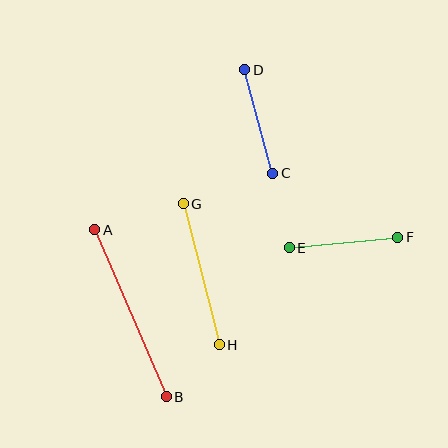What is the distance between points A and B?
The distance is approximately 181 pixels.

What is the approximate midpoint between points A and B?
The midpoint is at approximately (130, 313) pixels.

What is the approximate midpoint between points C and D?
The midpoint is at approximately (259, 121) pixels.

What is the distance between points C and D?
The distance is approximately 107 pixels.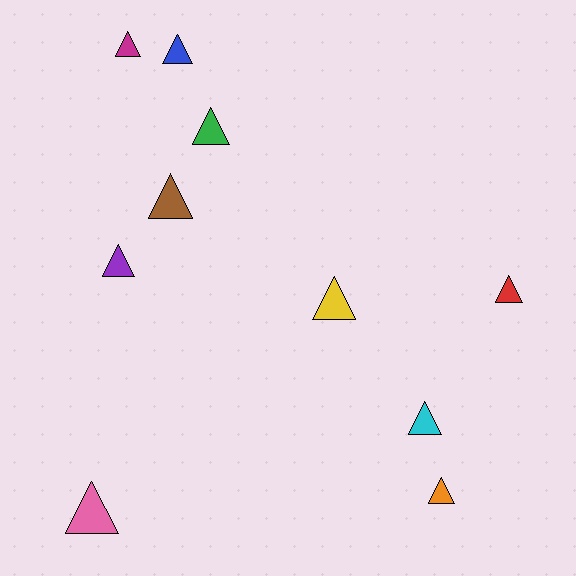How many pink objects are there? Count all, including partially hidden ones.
There is 1 pink object.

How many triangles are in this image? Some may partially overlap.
There are 10 triangles.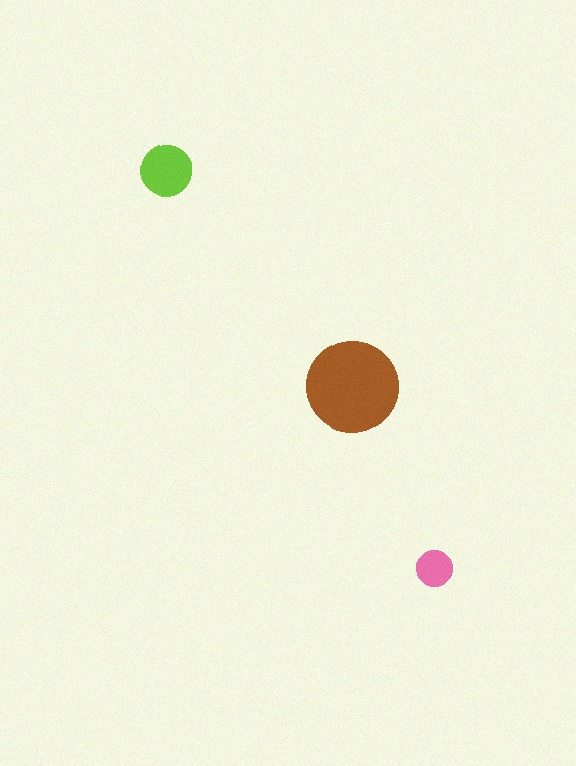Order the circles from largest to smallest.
the brown one, the lime one, the pink one.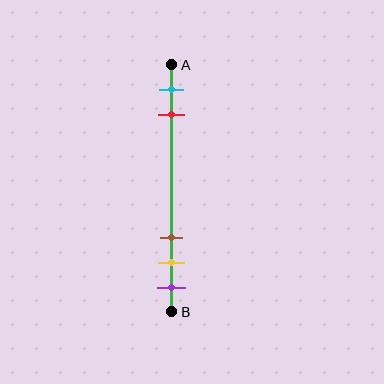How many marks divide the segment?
There are 5 marks dividing the segment.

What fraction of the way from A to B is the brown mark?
The brown mark is approximately 70% (0.7) of the way from A to B.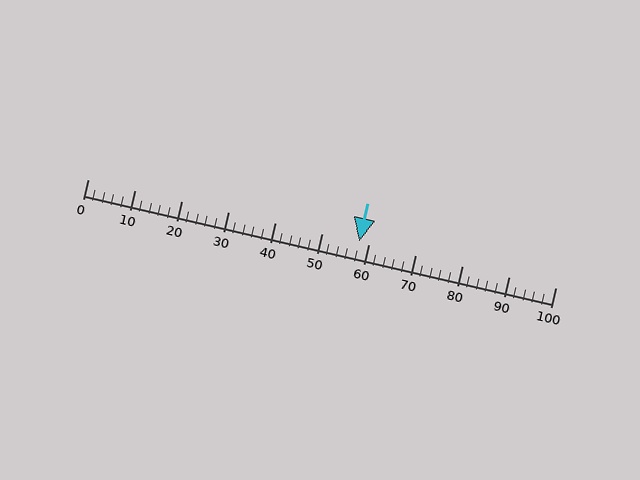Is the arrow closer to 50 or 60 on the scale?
The arrow is closer to 60.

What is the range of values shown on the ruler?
The ruler shows values from 0 to 100.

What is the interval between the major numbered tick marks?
The major tick marks are spaced 10 units apart.